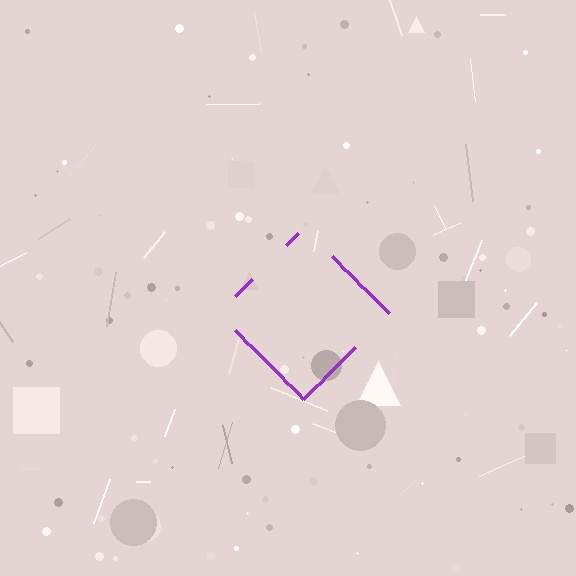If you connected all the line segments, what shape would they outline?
They would outline a diamond.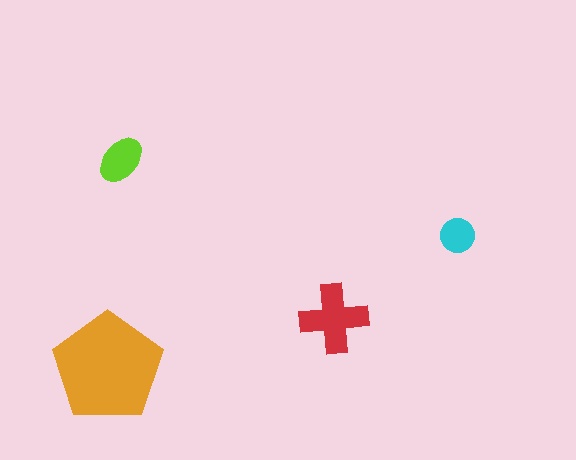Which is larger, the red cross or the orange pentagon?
The orange pentagon.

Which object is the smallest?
The cyan circle.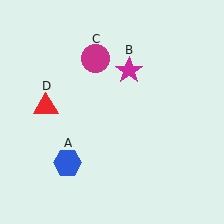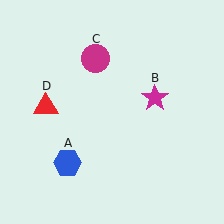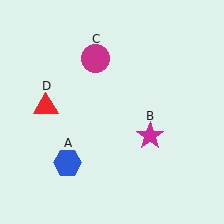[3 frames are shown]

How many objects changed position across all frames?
1 object changed position: magenta star (object B).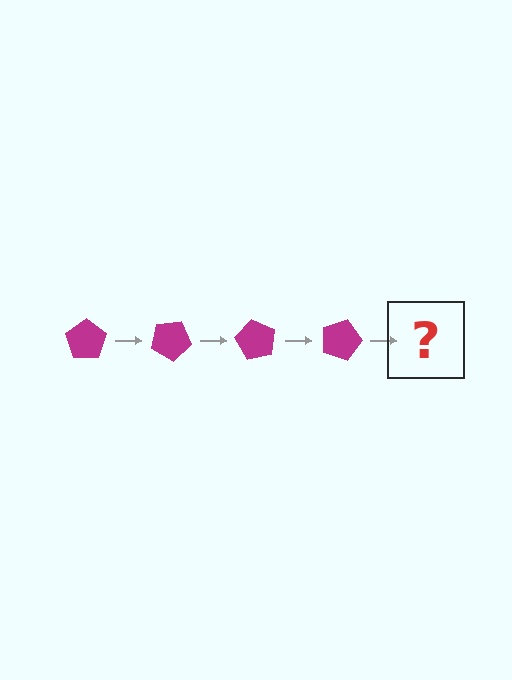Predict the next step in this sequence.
The next step is a magenta pentagon rotated 120 degrees.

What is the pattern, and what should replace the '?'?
The pattern is that the pentagon rotates 30 degrees each step. The '?' should be a magenta pentagon rotated 120 degrees.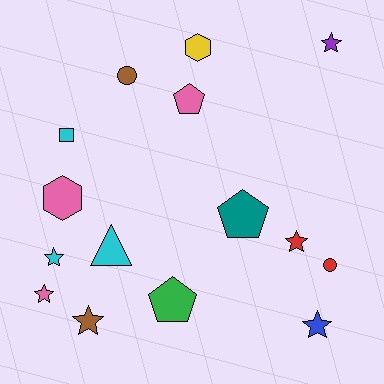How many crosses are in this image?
There are no crosses.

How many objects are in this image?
There are 15 objects.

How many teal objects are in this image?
There is 1 teal object.